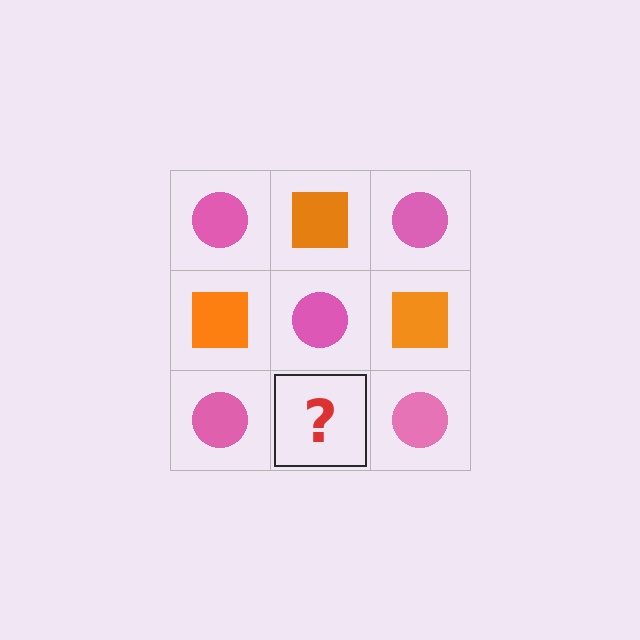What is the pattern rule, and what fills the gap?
The rule is that it alternates pink circle and orange square in a checkerboard pattern. The gap should be filled with an orange square.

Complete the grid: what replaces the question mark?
The question mark should be replaced with an orange square.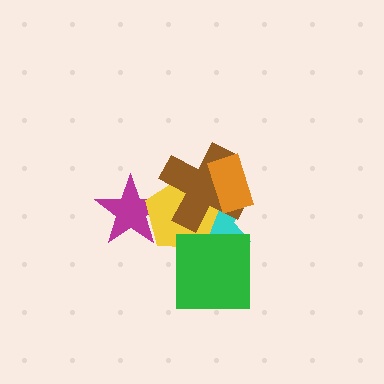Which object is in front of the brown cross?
The orange rectangle is in front of the brown cross.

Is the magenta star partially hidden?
Yes, it is partially covered by another shape.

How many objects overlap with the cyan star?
4 objects overlap with the cyan star.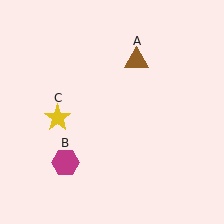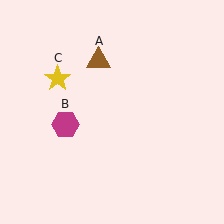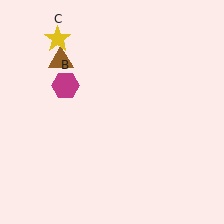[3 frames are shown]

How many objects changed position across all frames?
3 objects changed position: brown triangle (object A), magenta hexagon (object B), yellow star (object C).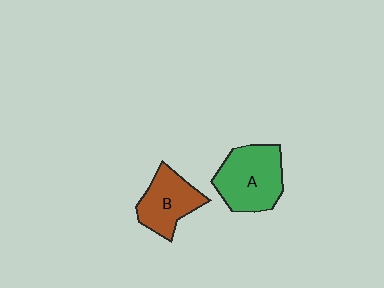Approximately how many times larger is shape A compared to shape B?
Approximately 1.3 times.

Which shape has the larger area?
Shape A (green).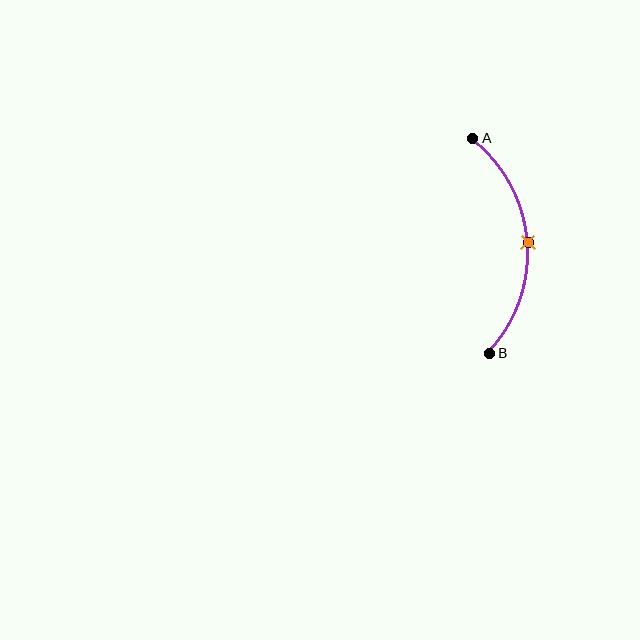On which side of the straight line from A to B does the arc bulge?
The arc bulges to the right of the straight line connecting A and B.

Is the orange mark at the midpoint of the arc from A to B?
Yes. The orange mark lies on the arc at equal arc-length from both A and B — it is the arc midpoint.